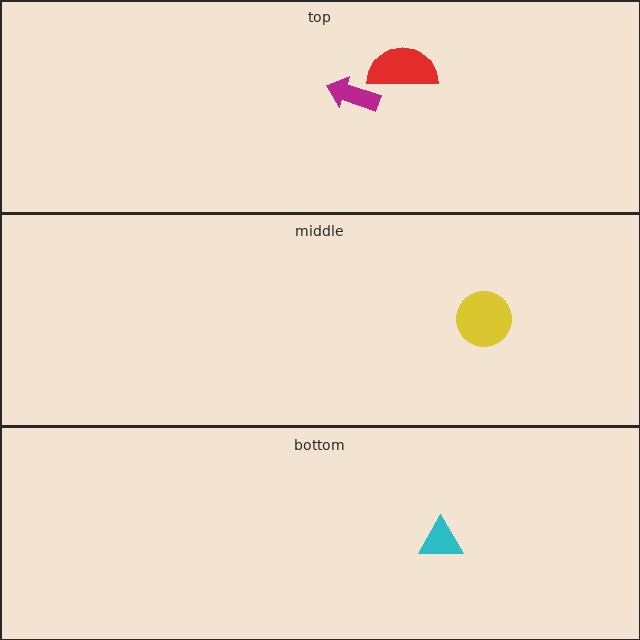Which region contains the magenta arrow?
The top region.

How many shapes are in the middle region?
1.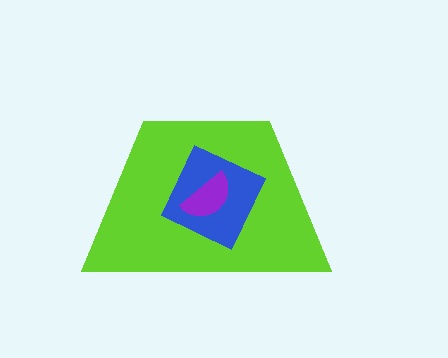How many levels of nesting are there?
3.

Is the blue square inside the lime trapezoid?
Yes.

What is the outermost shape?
The lime trapezoid.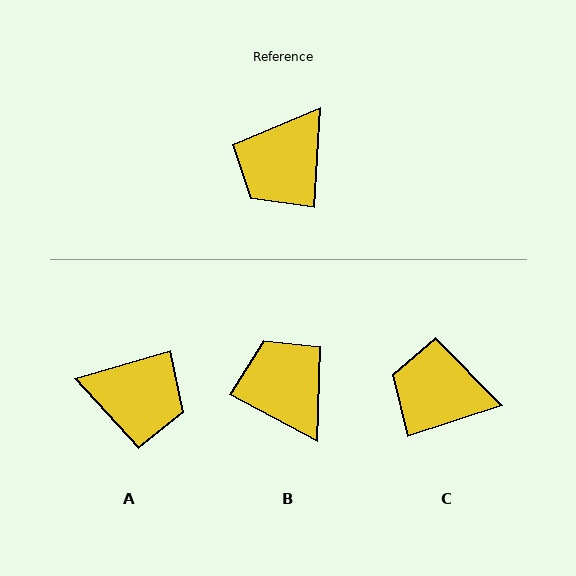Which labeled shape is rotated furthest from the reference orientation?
B, about 115 degrees away.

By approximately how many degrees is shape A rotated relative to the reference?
Approximately 110 degrees counter-clockwise.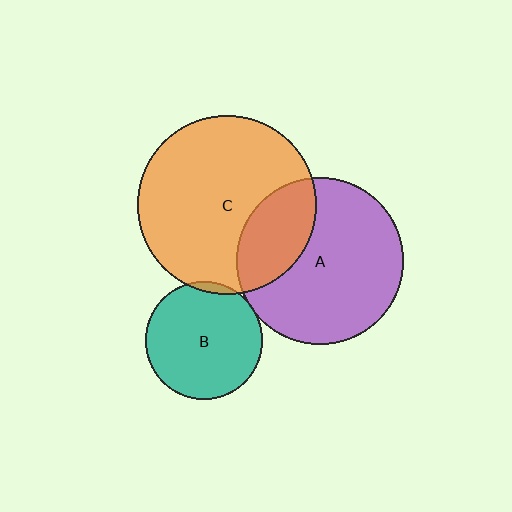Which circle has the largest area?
Circle C (orange).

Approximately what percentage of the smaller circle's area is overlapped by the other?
Approximately 5%.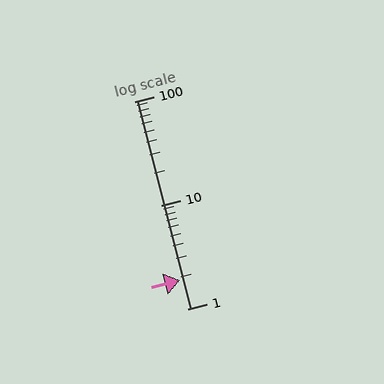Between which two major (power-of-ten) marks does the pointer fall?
The pointer is between 1 and 10.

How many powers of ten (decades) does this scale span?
The scale spans 2 decades, from 1 to 100.